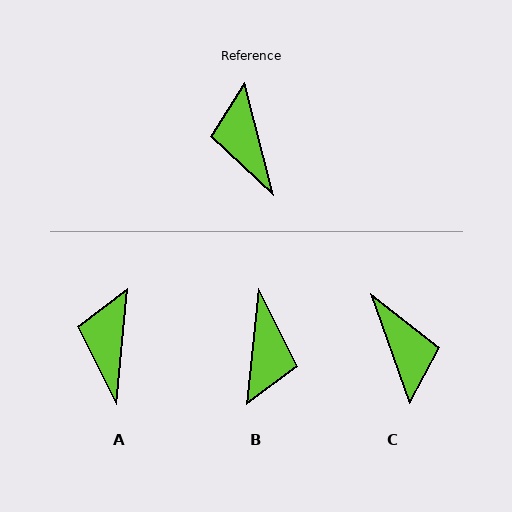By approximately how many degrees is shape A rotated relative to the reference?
Approximately 20 degrees clockwise.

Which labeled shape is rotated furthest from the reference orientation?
C, about 175 degrees away.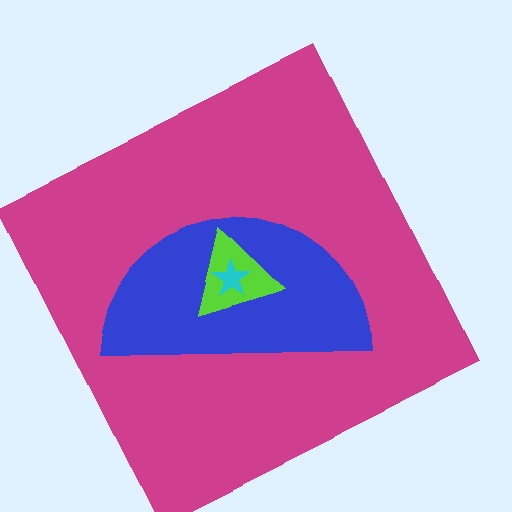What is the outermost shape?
The magenta square.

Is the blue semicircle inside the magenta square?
Yes.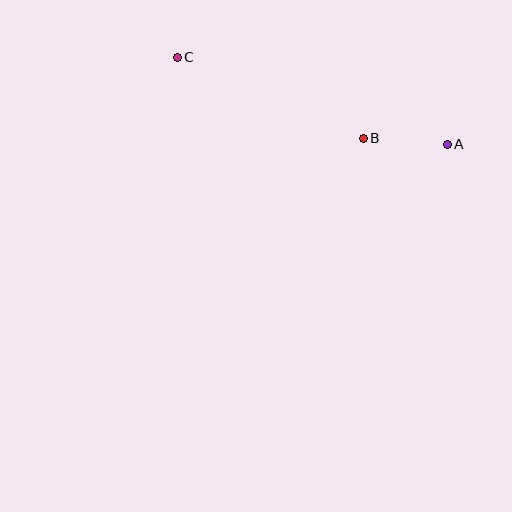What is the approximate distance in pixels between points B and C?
The distance between B and C is approximately 203 pixels.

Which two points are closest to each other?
Points A and B are closest to each other.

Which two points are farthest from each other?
Points A and C are farthest from each other.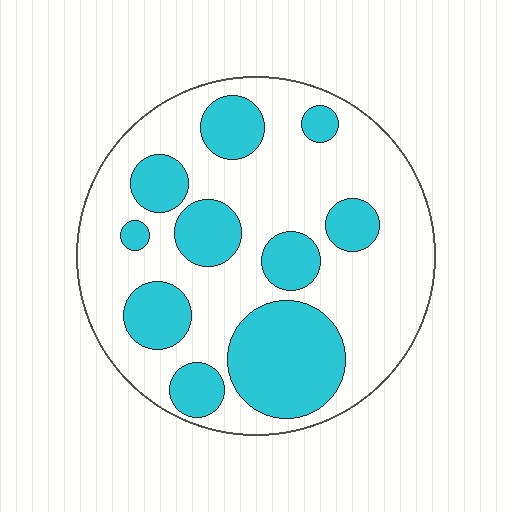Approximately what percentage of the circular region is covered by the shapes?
Approximately 35%.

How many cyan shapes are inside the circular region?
10.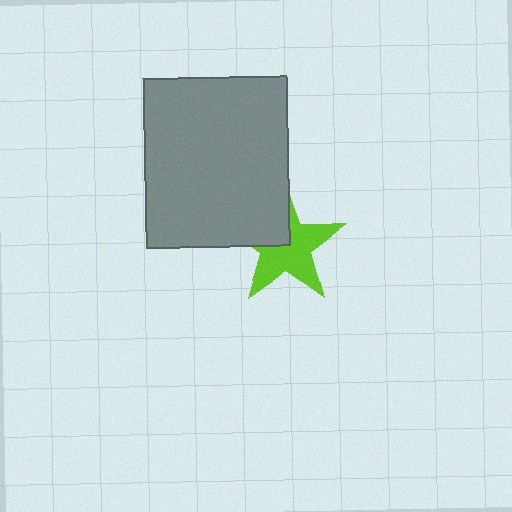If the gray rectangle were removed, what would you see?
You would see the complete lime star.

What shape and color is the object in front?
The object in front is a gray rectangle.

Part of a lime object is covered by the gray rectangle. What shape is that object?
It is a star.